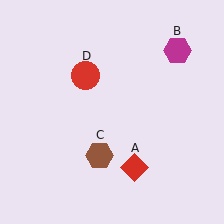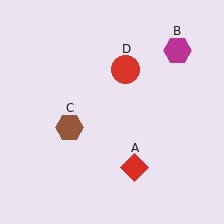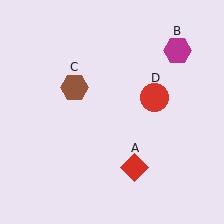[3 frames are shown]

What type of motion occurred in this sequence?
The brown hexagon (object C), red circle (object D) rotated clockwise around the center of the scene.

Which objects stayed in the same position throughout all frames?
Red diamond (object A) and magenta hexagon (object B) remained stationary.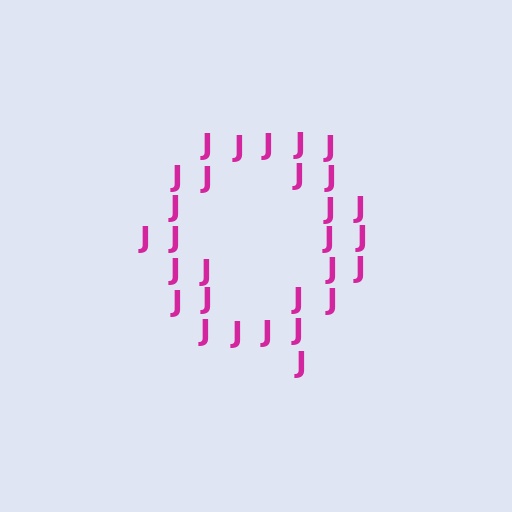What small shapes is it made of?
It is made of small letter J's.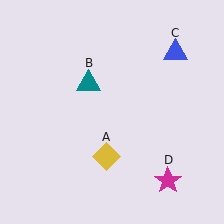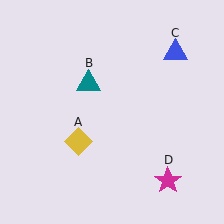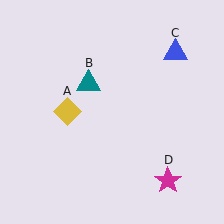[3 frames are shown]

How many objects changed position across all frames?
1 object changed position: yellow diamond (object A).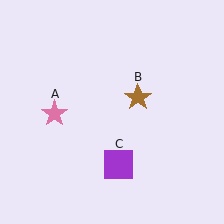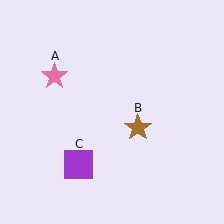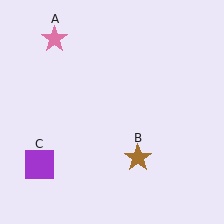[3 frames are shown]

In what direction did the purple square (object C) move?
The purple square (object C) moved left.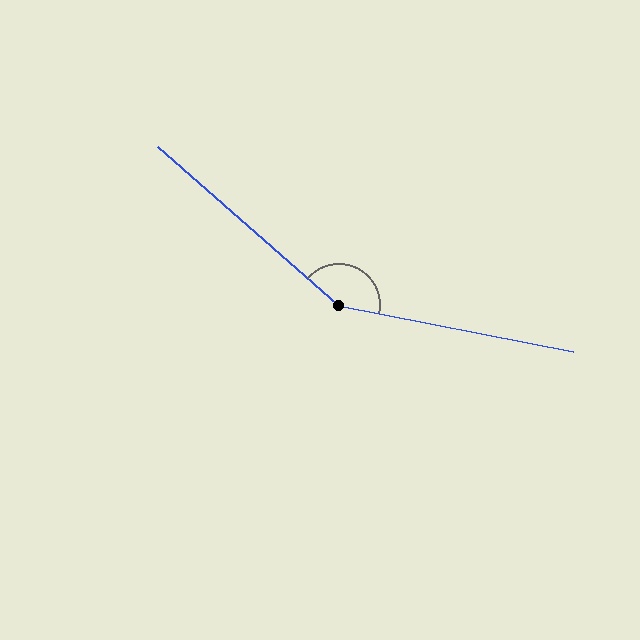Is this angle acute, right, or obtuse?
It is obtuse.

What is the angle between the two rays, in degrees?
Approximately 150 degrees.